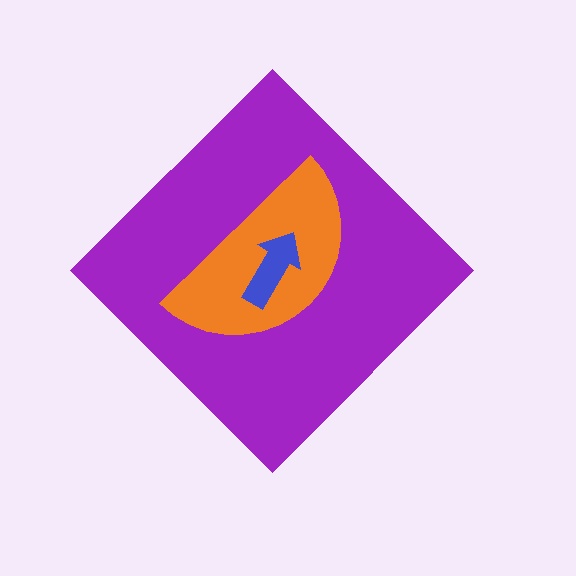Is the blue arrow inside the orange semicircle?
Yes.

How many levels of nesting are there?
3.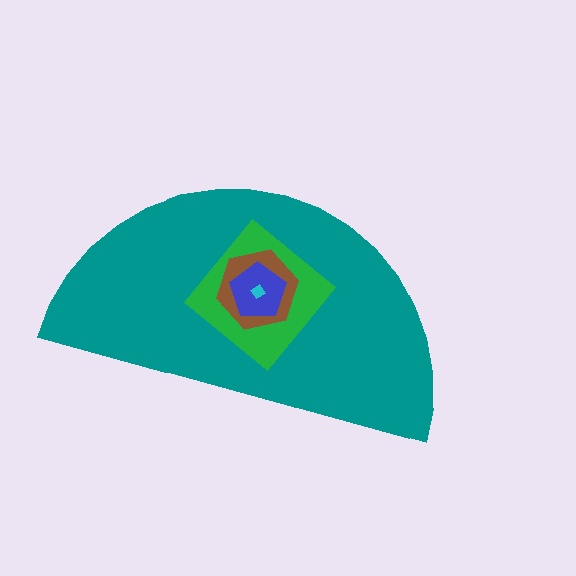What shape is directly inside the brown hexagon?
The blue pentagon.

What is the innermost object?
The cyan diamond.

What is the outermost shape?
The teal semicircle.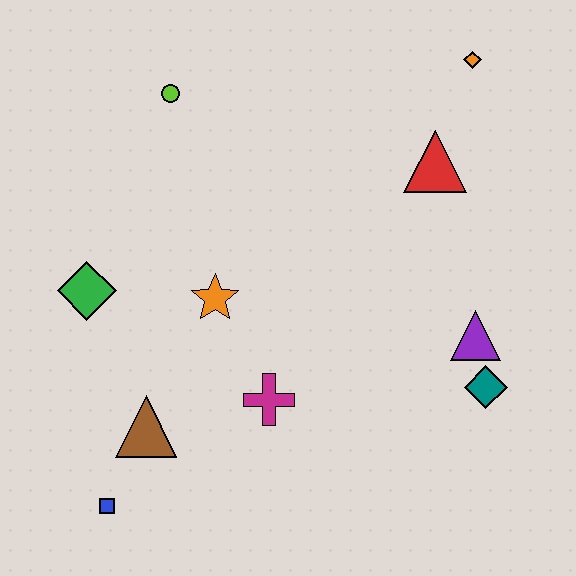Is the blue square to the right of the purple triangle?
No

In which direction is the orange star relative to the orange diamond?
The orange star is to the left of the orange diamond.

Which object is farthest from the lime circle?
The teal diamond is farthest from the lime circle.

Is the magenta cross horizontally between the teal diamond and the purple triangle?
No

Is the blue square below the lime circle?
Yes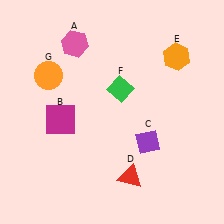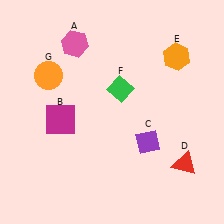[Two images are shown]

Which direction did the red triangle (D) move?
The red triangle (D) moved right.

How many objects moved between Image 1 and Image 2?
1 object moved between the two images.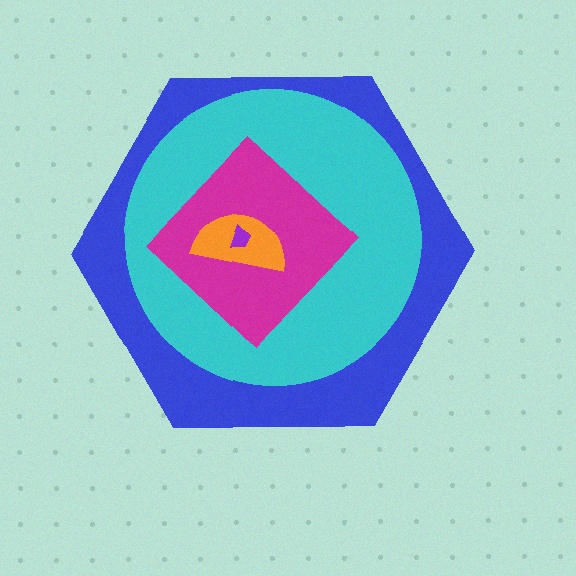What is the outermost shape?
The blue hexagon.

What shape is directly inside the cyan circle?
The magenta diamond.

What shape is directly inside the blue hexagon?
The cyan circle.